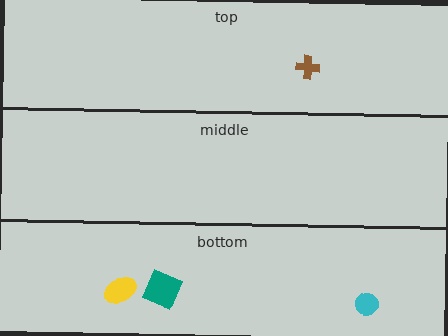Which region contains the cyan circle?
The bottom region.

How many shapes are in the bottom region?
3.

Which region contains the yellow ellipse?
The bottom region.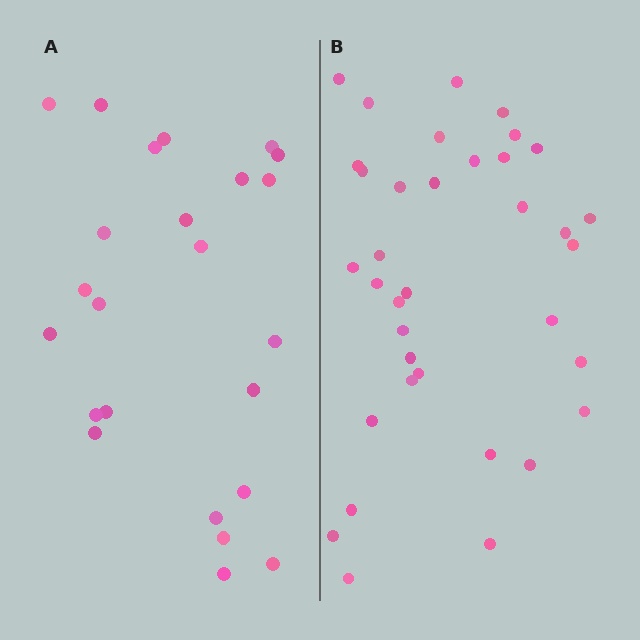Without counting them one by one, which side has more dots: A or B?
Region B (the right region) has more dots.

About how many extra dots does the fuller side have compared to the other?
Region B has roughly 12 or so more dots than region A.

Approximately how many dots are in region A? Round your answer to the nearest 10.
About 20 dots. (The exact count is 24, which rounds to 20.)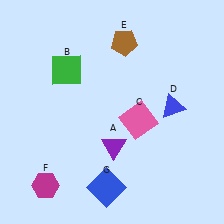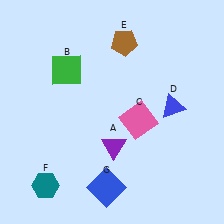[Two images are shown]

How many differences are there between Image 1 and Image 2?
There is 1 difference between the two images.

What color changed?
The hexagon (F) changed from magenta in Image 1 to teal in Image 2.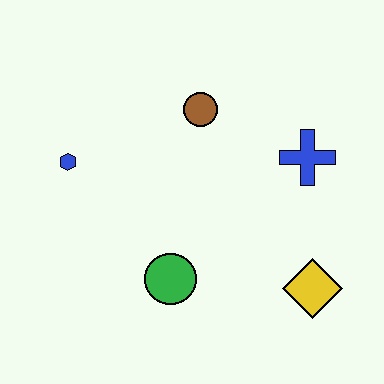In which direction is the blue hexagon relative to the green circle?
The blue hexagon is above the green circle.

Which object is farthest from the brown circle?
The yellow diamond is farthest from the brown circle.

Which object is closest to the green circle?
The yellow diamond is closest to the green circle.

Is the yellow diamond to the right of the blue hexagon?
Yes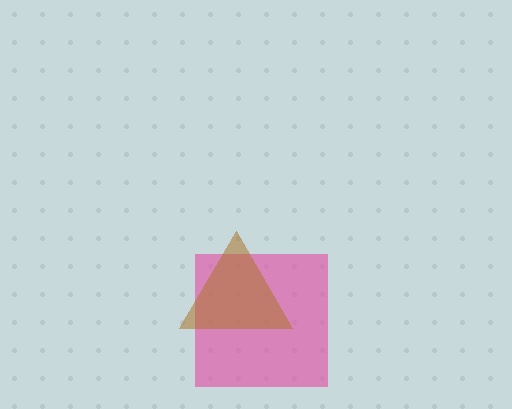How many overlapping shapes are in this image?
There are 2 overlapping shapes in the image.